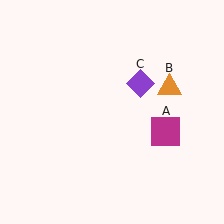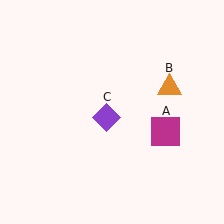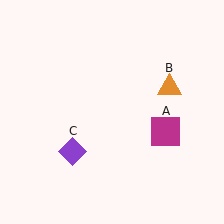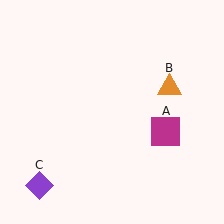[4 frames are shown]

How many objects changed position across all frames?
1 object changed position: purple diamond (object C).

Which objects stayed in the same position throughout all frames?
Magenta square (object A) and orange triangle (object B) remained stationary.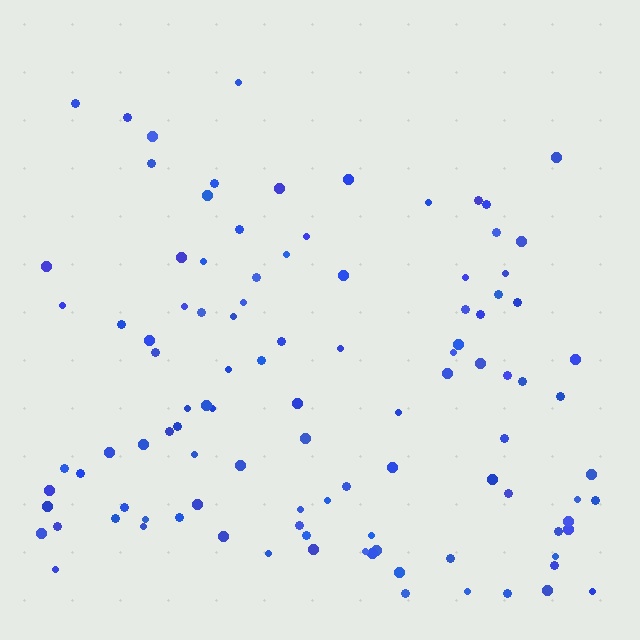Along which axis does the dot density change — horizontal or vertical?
Vertical.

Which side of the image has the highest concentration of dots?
The bottom.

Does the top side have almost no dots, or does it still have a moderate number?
Still a moderate number, just noticeably fewer than the bottom.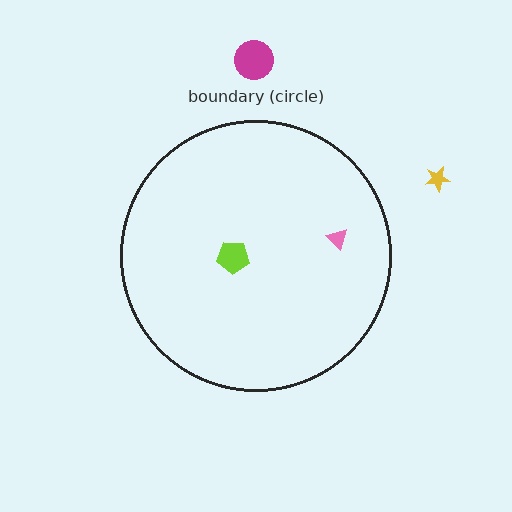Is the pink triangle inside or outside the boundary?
Inside.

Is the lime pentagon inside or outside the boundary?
Inside.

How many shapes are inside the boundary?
2 inside, 2 outside.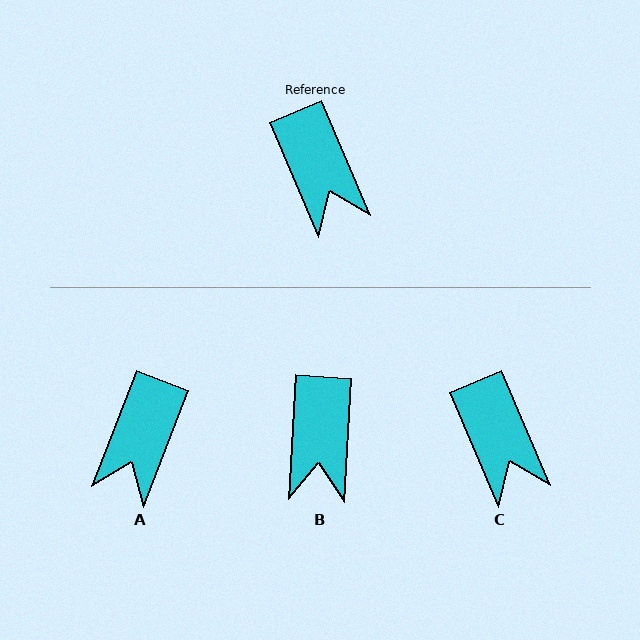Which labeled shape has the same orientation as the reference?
C.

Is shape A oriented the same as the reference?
No, it is off by about 44 degrees.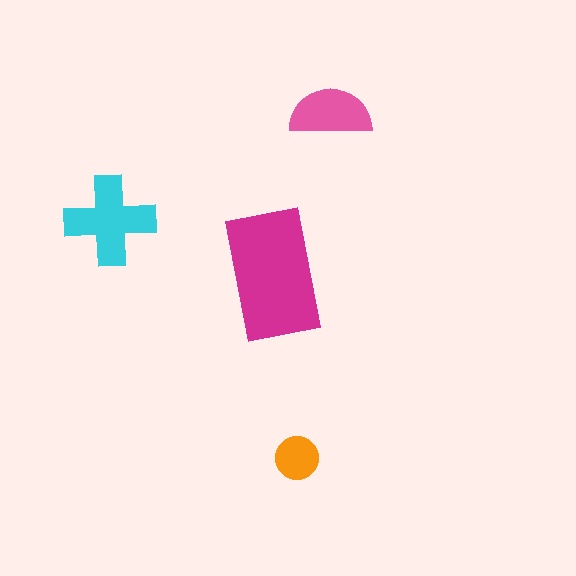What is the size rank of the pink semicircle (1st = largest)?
3rd.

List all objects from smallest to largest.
The orange circle, the pink semicircle, the cyan cross, the magenta rectangle.